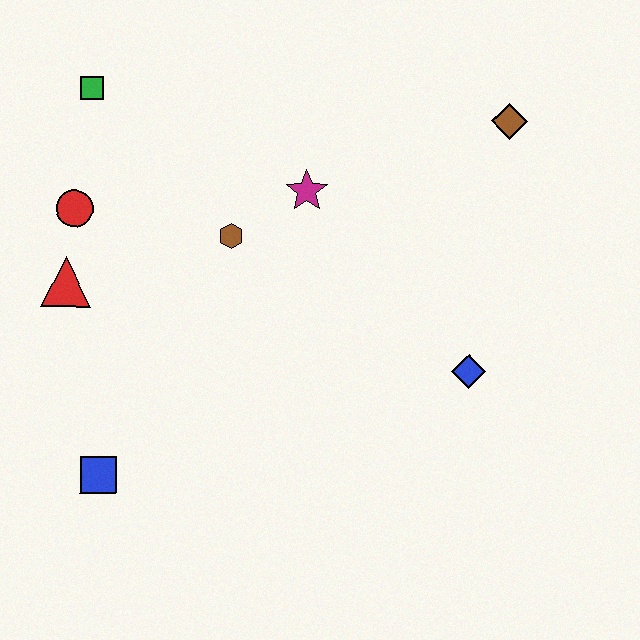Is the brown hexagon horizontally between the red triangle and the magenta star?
Yes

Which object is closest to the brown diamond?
The magenta star is closest to the brown diamond.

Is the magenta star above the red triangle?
Yes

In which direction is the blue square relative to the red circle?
The blue square is below the red circle.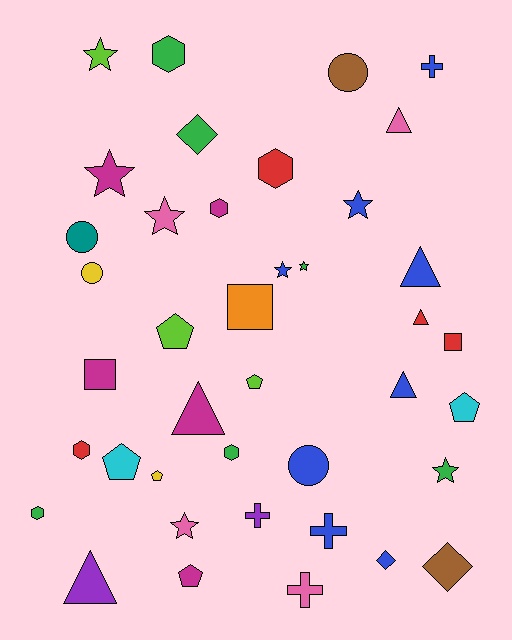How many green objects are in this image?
There are 6 green objects.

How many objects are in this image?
There are 40 objects.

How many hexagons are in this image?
There are 6 hexagons.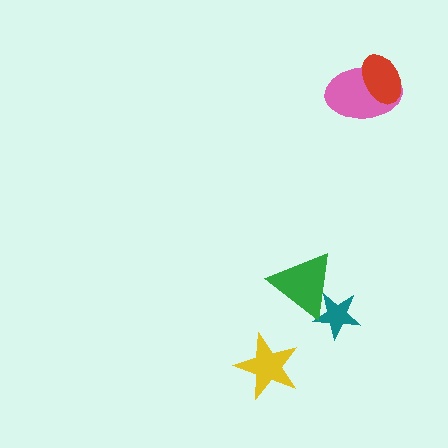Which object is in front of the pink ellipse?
The red ellipse is in front of the pink ellipse.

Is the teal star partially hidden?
Yes, it is partially covered by another shape.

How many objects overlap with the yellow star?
0 objects overlap with the yellow star.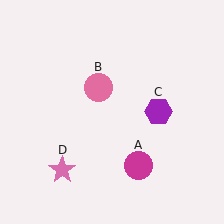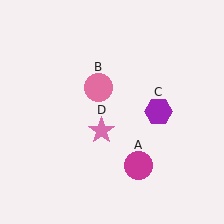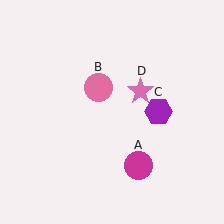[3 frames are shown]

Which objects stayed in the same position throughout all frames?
Magenta circle (object A) and pink circle (object B) and purple hexagon (object C) remained stationary.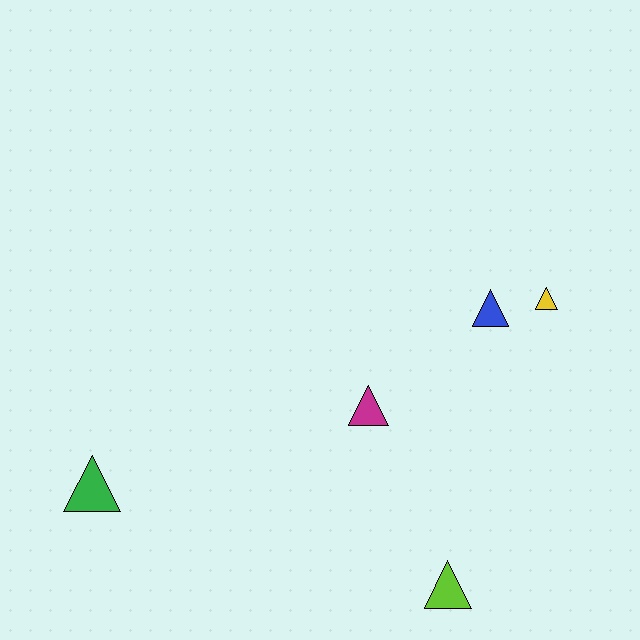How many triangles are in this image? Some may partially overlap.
There are 5 triangles.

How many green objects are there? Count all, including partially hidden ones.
There is 1 green object.